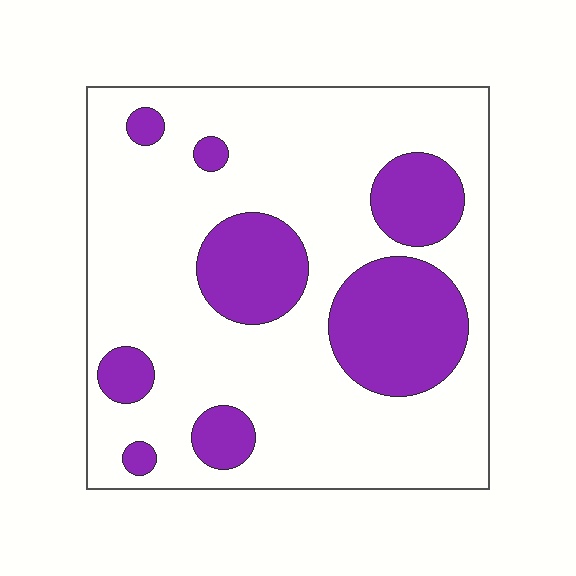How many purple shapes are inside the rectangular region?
8.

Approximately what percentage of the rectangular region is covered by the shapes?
Approximately 25%.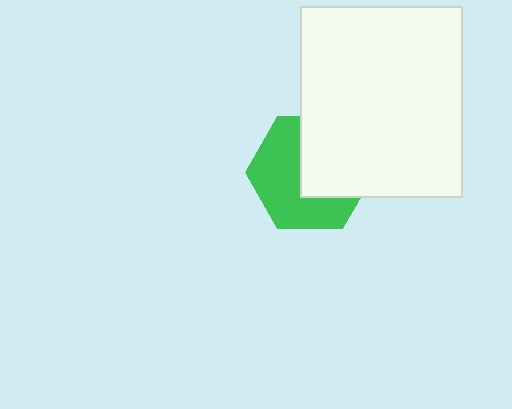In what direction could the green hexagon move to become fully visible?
The green hexagon could move toward the lower-left. That would shift it out from behind the white rectangle entirely.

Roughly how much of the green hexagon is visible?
About half of it is visible (roughly 54%).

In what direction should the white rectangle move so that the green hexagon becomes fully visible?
The white rectangle should move toward the upper-right. That is the shortest direction to clear the overlap and leave the green hexagon fully visible.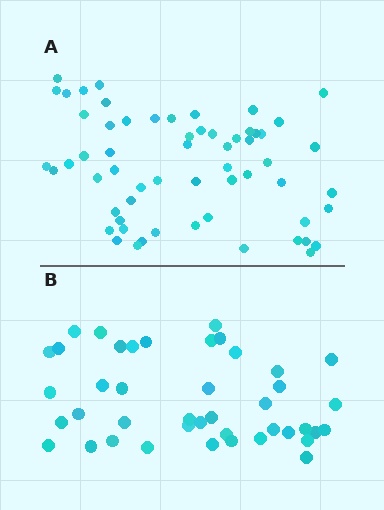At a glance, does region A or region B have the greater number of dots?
Region A (the top region) has more dots.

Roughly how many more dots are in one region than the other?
Region A has approximately 20 more dots than region B.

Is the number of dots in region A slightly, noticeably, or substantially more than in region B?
Region A has noticeably more, but not dramatically so. The ratio is roughly 1.4 to 1.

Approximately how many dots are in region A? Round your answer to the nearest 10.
About 60 dots.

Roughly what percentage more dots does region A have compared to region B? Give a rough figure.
About 45% more.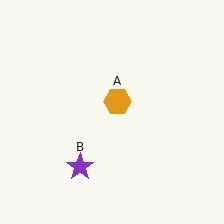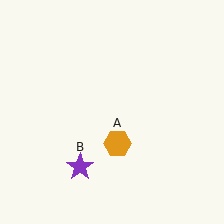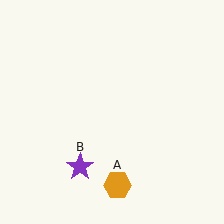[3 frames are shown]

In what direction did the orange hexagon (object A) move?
The orange hexagon (object A) moved down.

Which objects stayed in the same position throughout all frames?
Purple star (object B) remained stationary.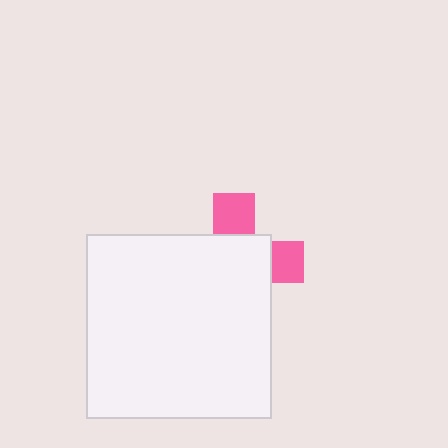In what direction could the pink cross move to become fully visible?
The pink cross could move toward the upper-right. That would shift it out from behind the white square entirely.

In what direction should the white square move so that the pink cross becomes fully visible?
The white square should move toward the lower-left. That is the shortest direction to clear the overlap and leave the pink cross fully visible.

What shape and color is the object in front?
The object in front is a white square.